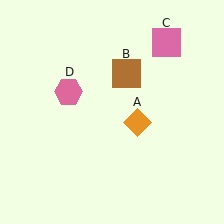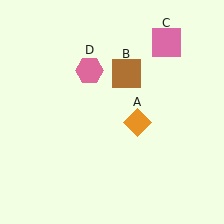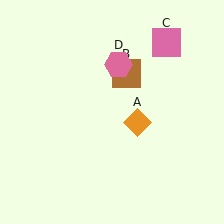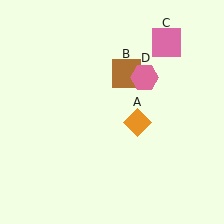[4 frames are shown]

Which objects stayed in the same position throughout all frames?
Orange diamond (object A) and brown square (object B) and pink square (object C) remained stationary.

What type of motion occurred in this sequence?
The pink hexagon (object D) rotated clockwise around the center of the scene.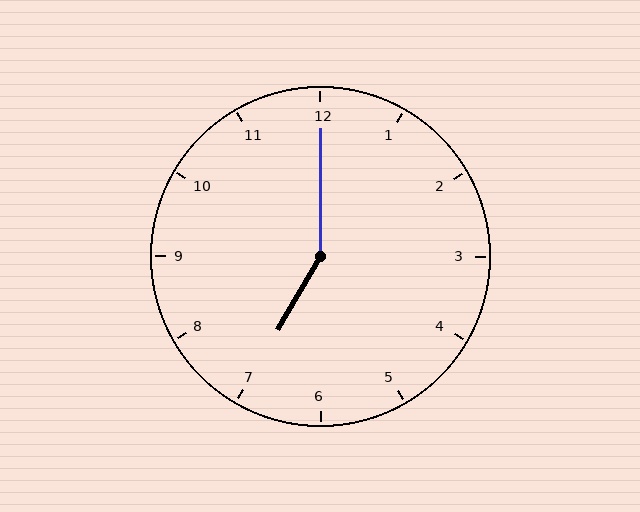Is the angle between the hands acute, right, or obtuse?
It is obtuse.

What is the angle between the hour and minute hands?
Approximately 150 degrees.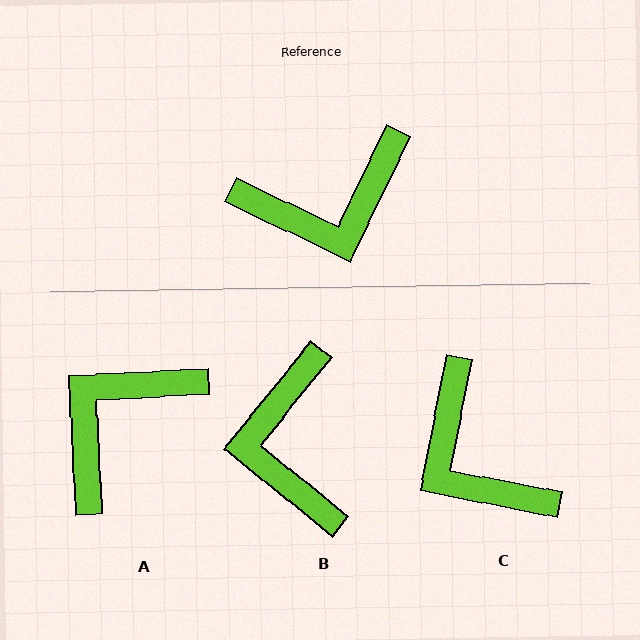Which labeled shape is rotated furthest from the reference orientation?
A, about 151 degrees away.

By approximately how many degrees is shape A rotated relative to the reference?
Approximately 151 degrees clockwise.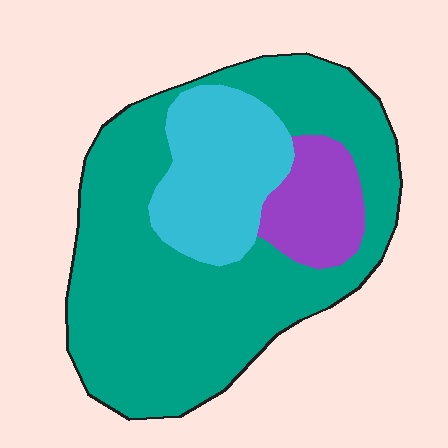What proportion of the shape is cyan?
Cyan takes up less than a quarter of the shape.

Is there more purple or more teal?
Teal.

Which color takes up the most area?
Teal, at roughly 65%.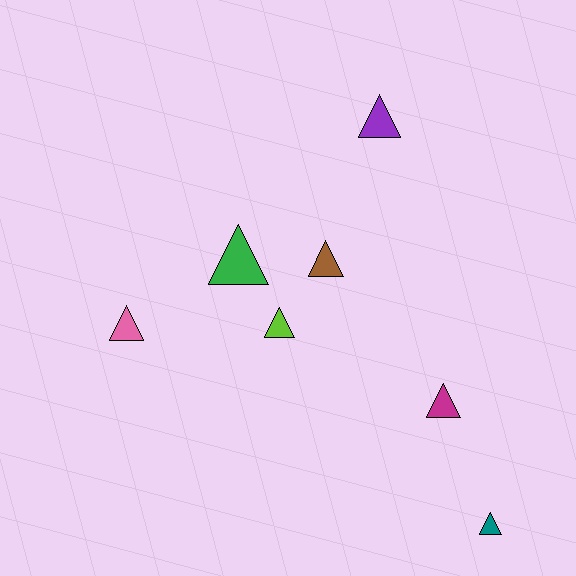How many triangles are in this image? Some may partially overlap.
There are 7 triangles.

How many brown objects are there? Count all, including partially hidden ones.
There is 1 brown object.